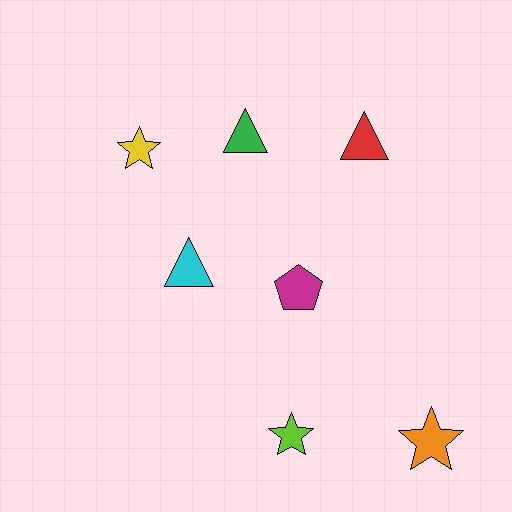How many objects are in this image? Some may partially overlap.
There are 7 objects.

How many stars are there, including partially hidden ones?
There are 3 stars.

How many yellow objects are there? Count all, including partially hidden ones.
There is 1 yellow object.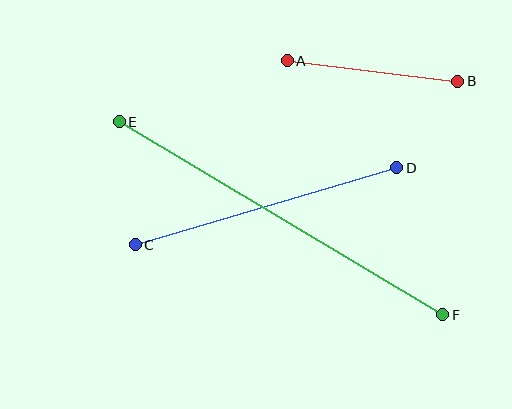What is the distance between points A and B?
The distance is approximately 171 pixels.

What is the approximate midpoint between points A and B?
The midpoint is at approximately (372, 71) pixels.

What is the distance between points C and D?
The distance is approximately 273 pixels.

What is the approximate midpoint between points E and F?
The midpoint is at approximately (281, 218) pixels.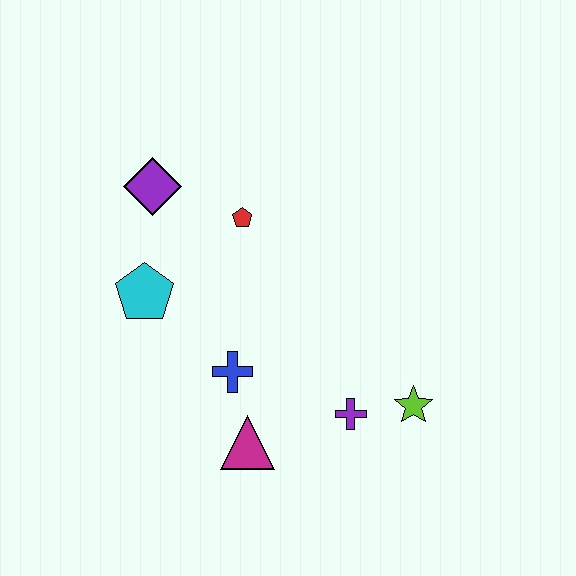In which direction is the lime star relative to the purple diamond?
The lime star is to the right of the purple diamond.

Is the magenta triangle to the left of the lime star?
Yes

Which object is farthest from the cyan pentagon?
The lime star is farthest from the cyan pentagon.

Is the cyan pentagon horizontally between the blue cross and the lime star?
No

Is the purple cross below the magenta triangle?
No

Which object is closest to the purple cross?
The lime star is closest to the purple cross.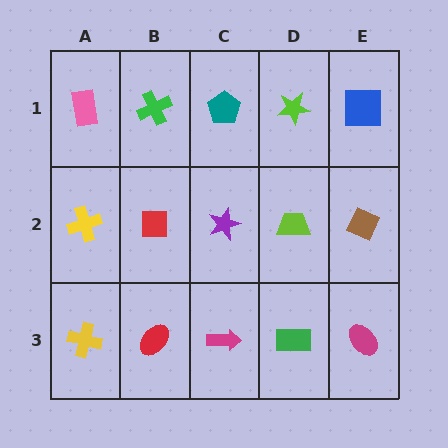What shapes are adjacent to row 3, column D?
A lime trapezoid (row 2, column D), a magenta arrow (row 3, column C), a magenta ellipse (row 3, column E).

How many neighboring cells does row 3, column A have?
2.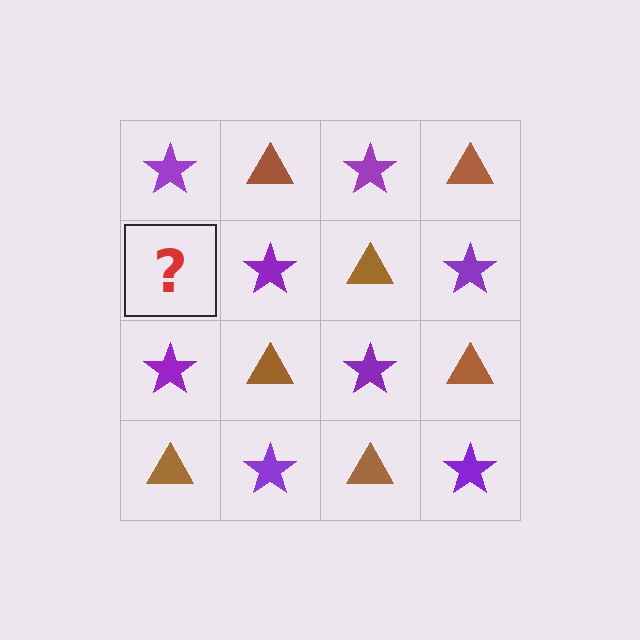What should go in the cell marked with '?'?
The missing cell should contain a brown triangle.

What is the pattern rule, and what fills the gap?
The rule is that it alternates purple star and brown triangle in a checkerboard pattern. The gap should be filled with a brown triangle.